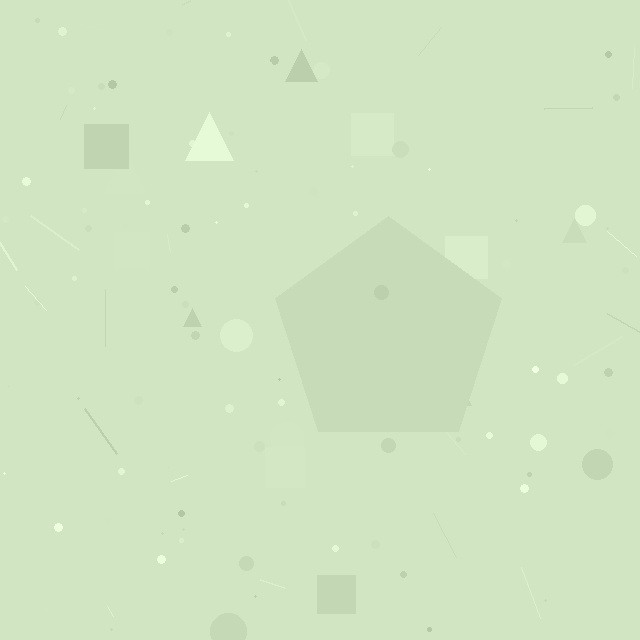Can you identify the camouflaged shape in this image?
The camouflaged shape is a pentagon.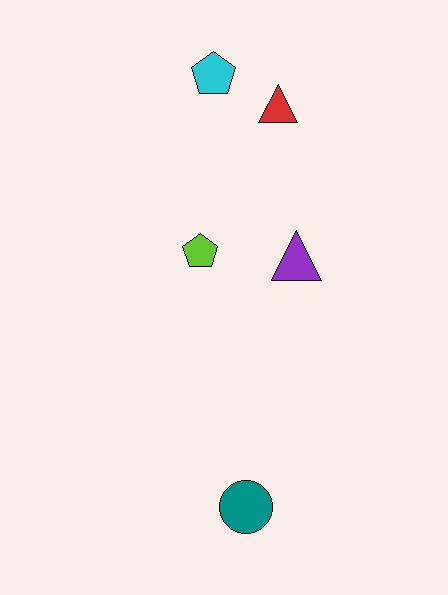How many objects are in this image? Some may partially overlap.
There are 5 objects.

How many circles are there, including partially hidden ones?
There is 1 circle.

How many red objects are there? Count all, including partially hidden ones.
There is 1 red object.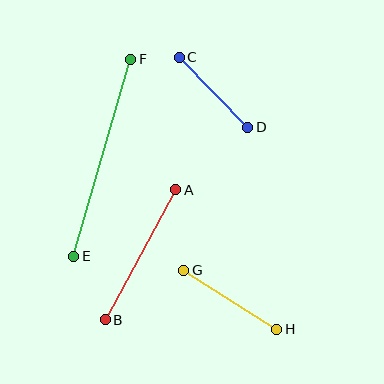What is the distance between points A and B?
The distance is approximately 148 pixels.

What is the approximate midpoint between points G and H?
The midpoint is at approximately (230, 300) pixels.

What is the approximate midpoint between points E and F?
The midpoint is at approximately (102, 158) pixels.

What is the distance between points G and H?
The distance is approximately 111 pixels.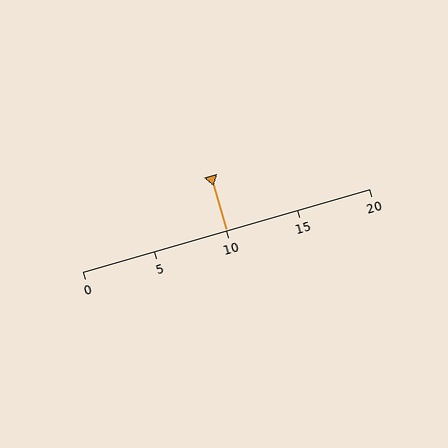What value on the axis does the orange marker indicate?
The marker indicates approximately 10.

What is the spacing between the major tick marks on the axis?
The major ticks are spaced 5 apart.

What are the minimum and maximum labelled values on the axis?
The axis runs from 0 to 20.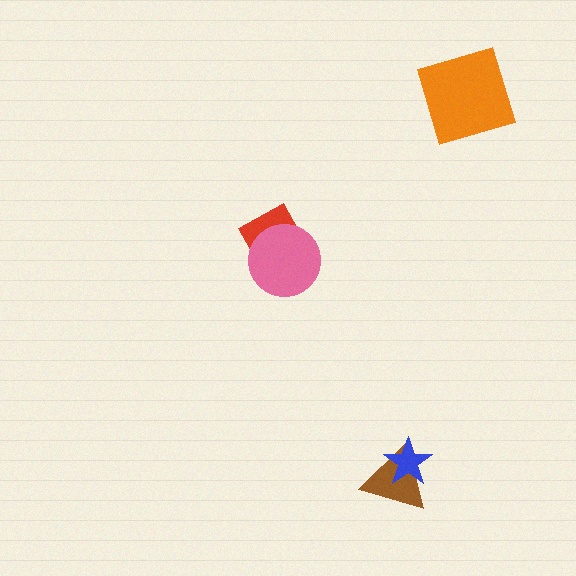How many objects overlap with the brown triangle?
1 object overlaps with the brown triangle.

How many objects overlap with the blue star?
1 object overlaps with the blue star.